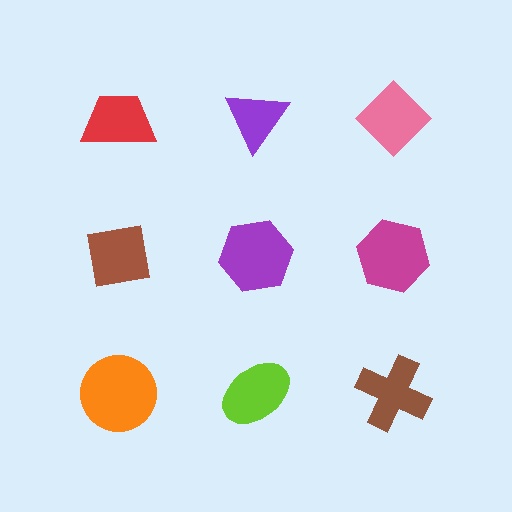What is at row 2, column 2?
A purple hexagon.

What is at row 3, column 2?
A lime ellipse.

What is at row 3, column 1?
An orange circle.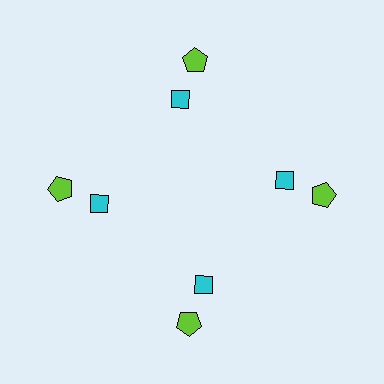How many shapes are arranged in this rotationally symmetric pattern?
There are 8 shapes, arranged in 4 groups of 2.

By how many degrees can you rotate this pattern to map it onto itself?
The pattern maps onto itself every 90 degrees of rotation.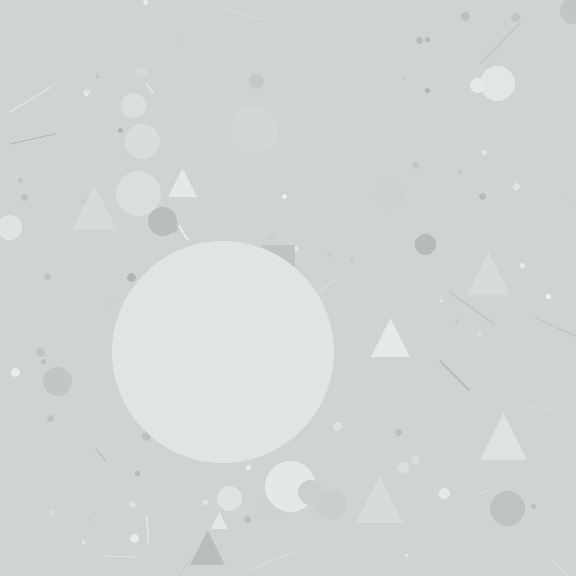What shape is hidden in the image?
A circle is hidden in the image.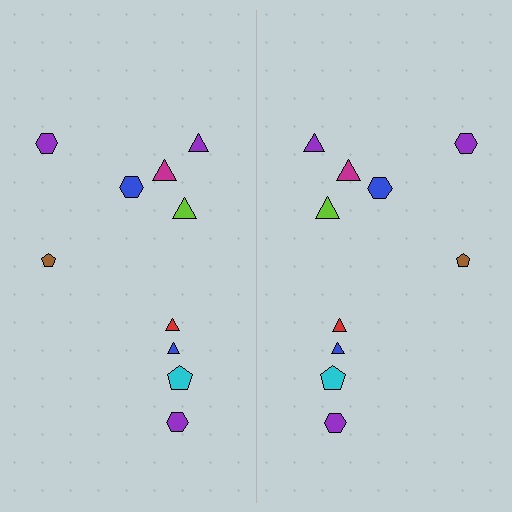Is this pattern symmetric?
Yes, this pattern has bilateral (reflection) symmetry.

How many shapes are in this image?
There are 20 shapes in this image.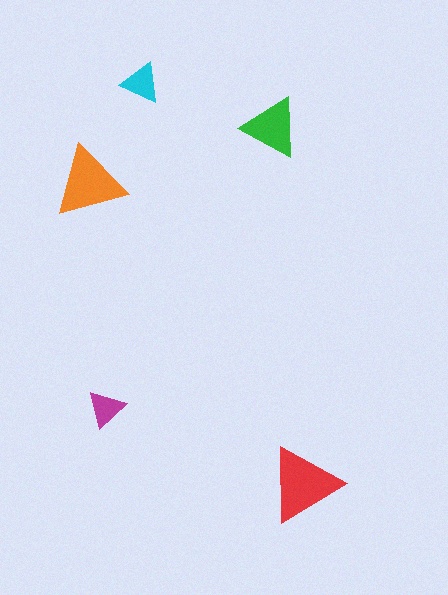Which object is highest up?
The cyan triangle is topmost.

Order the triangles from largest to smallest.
the red one, the orange one, the green one, the cyan one, the magenta one.